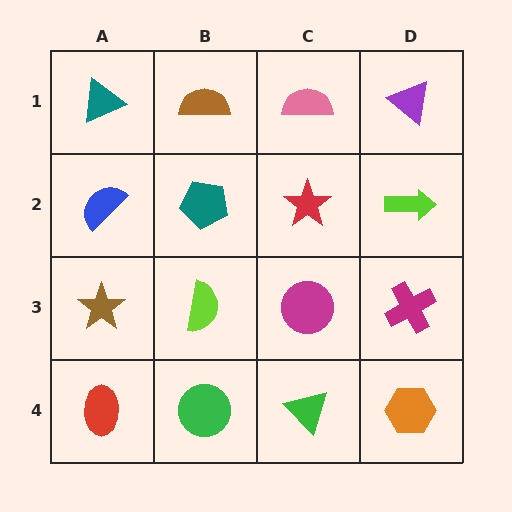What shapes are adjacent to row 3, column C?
A red star (row 2, column C), a green triangle (row 4, column C), a lime semicircle (row 3, column B), a magenta cross (row 3, column D).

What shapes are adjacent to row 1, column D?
A lime arrow (row 2, column D), a pink semicircle (row 1, column C).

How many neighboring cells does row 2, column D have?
3.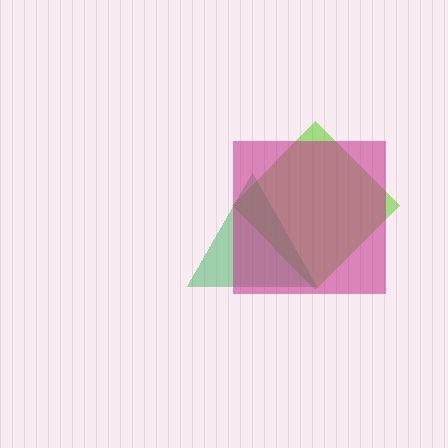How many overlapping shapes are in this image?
There are 3 overlapping shapes in the image.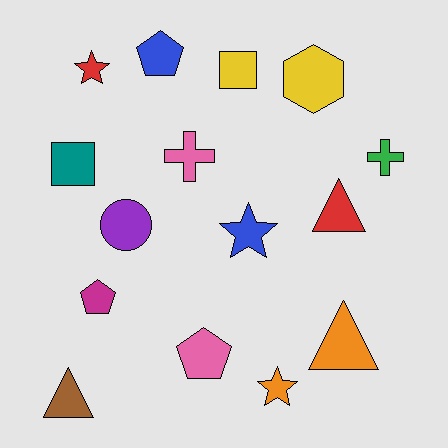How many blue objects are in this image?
There are 2 blue objects.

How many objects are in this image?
There are 15 objects.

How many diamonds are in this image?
There are no diamonds.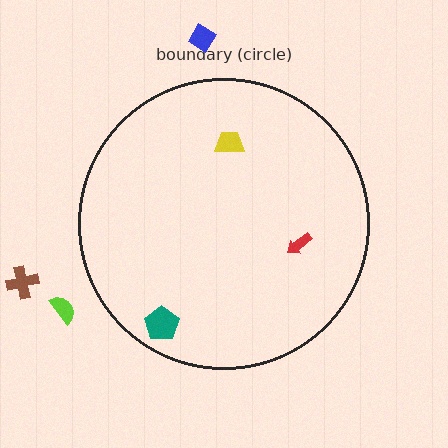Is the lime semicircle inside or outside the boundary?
Outside.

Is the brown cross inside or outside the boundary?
Outside.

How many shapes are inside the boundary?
3 inside, 3 outside.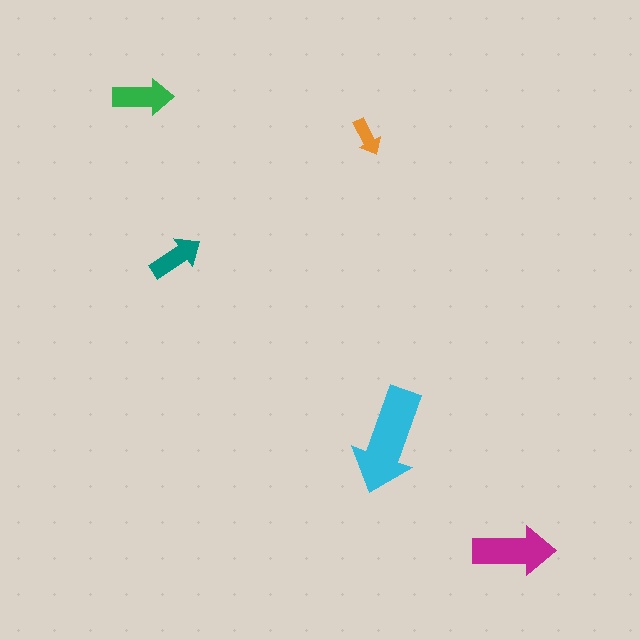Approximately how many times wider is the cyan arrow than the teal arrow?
About 2 times wider.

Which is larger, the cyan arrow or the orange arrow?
The cyan one.